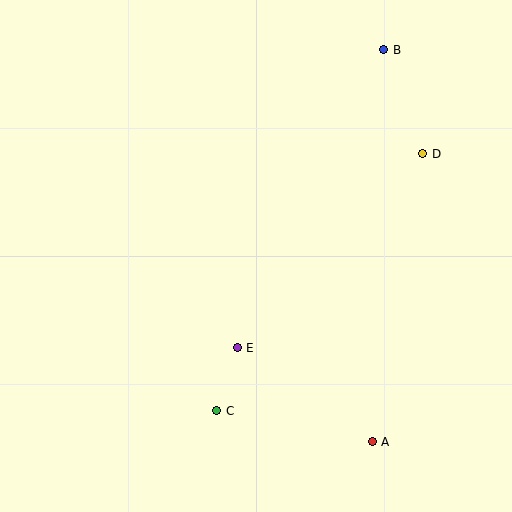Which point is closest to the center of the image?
Point E at (237, 348) is closest to the center.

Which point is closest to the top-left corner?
Point B is closest to the top-left corner.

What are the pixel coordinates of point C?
Point C is at (217, 411).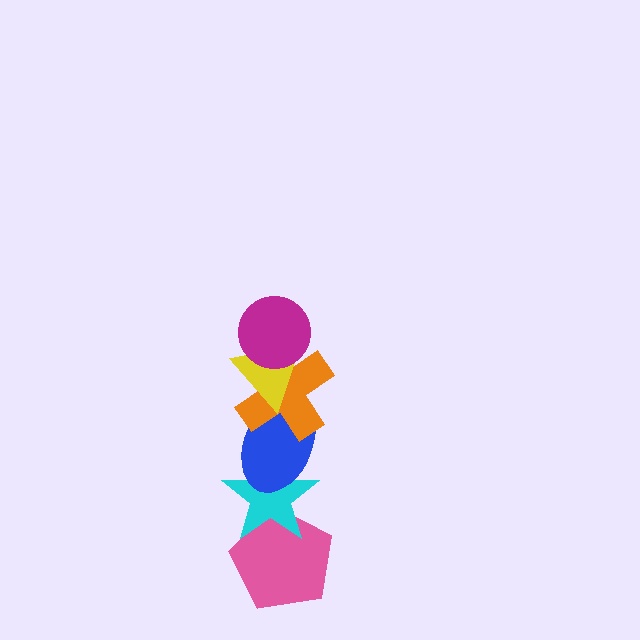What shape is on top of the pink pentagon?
The cyan star is on top of the pink pentagon.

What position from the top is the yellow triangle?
The yellow triangle is 2nd from the top.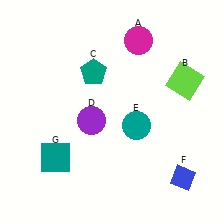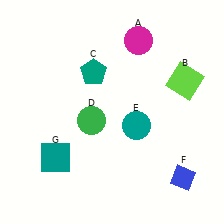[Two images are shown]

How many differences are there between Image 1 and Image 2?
There is 1 difference between the two images.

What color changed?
The circle (D) changed from purple in Image 1 to green in Image 2.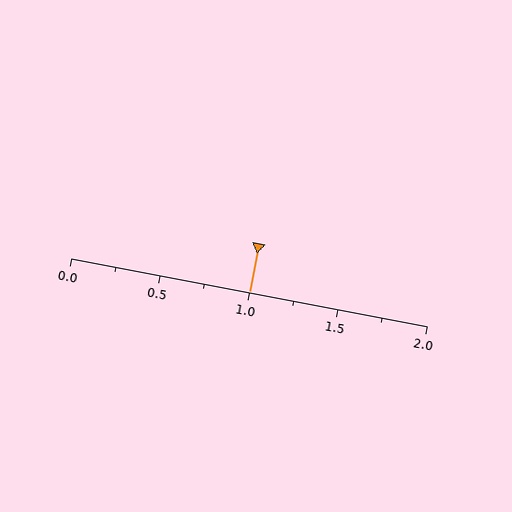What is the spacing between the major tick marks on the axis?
The major ticks are spaced 0.5 apart.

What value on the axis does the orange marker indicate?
The marker indicates approximately 1.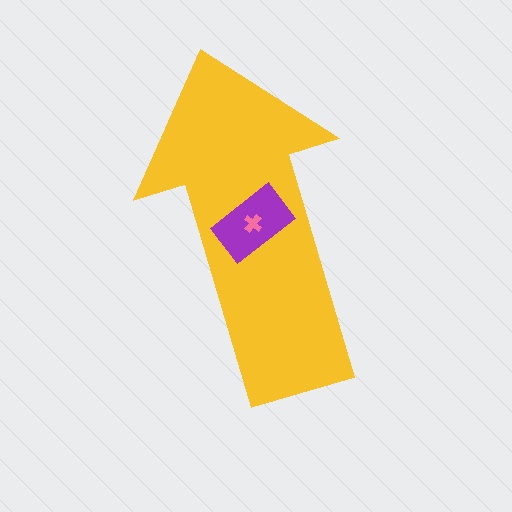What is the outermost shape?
The yellow arrow.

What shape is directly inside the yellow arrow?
The purple rectangle.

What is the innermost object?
The pink cross.